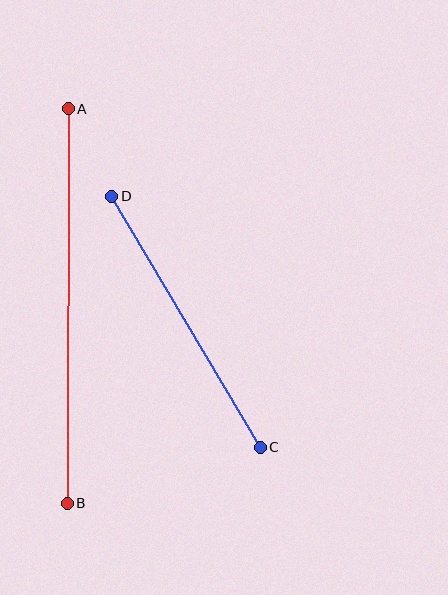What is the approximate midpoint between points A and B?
The midpoint is at approximately (68, 306) pixels.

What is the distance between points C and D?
The distance is approximately 292 pixels.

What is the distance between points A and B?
The distance is approximately 395 pixels.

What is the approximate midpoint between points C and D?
The midpoint is at approximately (186, 322) pixels.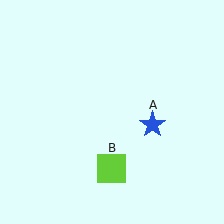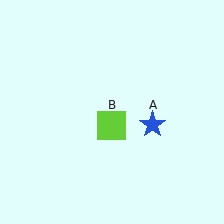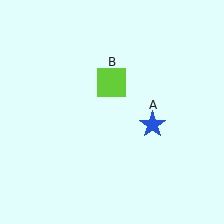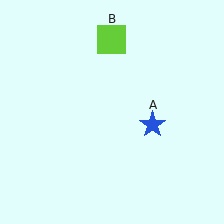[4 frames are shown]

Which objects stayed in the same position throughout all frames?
Blue star (object A) remained stationary.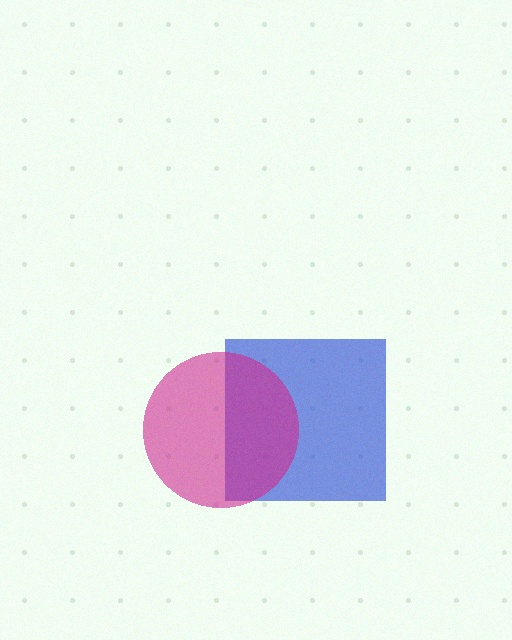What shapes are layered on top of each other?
The layered shapes are: a blue square, a magenta circle.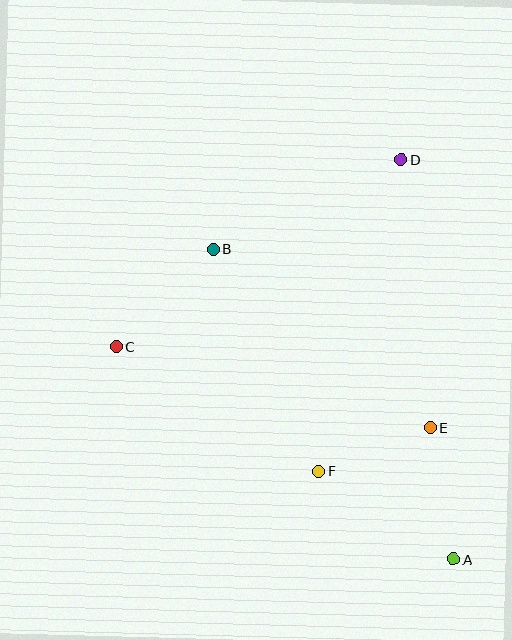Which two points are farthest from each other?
Points A and D are farthest from each other.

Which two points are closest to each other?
Points E and F are closest to each other.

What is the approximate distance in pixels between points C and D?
The distance between C and D is approximately 340 pixels.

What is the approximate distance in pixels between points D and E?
The distance between D and E is approximately 270 pixels.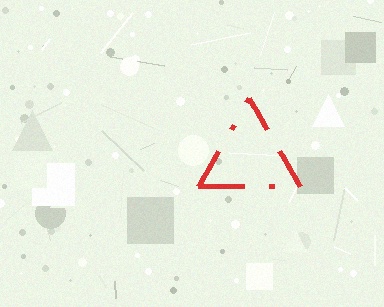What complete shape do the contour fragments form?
The contour fragments form a triangle.